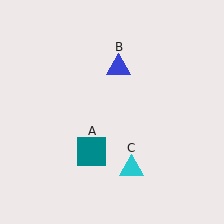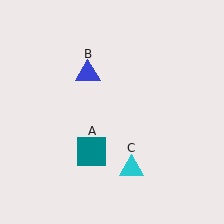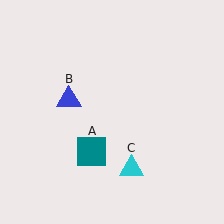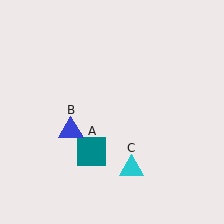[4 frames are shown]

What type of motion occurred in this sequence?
The blue triangle (object B) rotated counterclockwise around the center of the scene.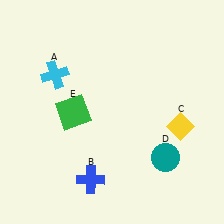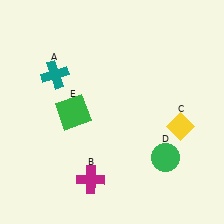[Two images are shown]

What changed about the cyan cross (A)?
In Image 1, A is cyan. In Image 2, it changed to teal.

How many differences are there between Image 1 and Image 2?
There are 3 differences between the two images.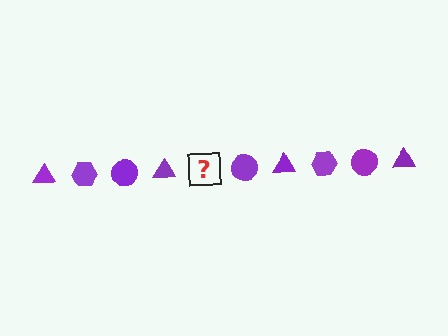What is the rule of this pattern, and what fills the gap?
The rule is that the pattern cycles through triangle, hexagon, circle shapes in purple. The gap should be filled with a purple hexagon.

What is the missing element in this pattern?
The missing element is a purple hexagon.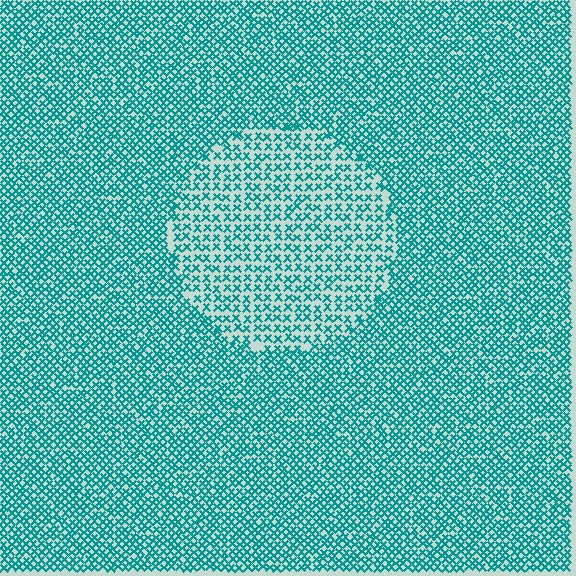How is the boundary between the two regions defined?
The boundary is defined by a change in element density (approximately 1.8x ratio). All elements are the same color, size, and shape.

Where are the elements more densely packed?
The elements are more densely packed outside the circle boundary.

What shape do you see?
I see a circle.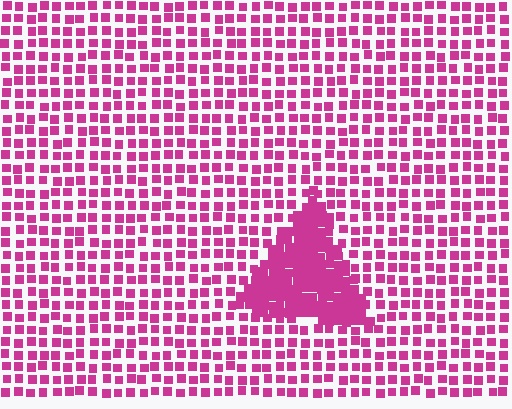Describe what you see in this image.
The image contains small magenta elements arranged at two different densities. A triangle-shaped region is visible where the elements are more densely packed than the surrounding area.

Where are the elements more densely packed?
The elements are more densely packed inside the triangle boundary.